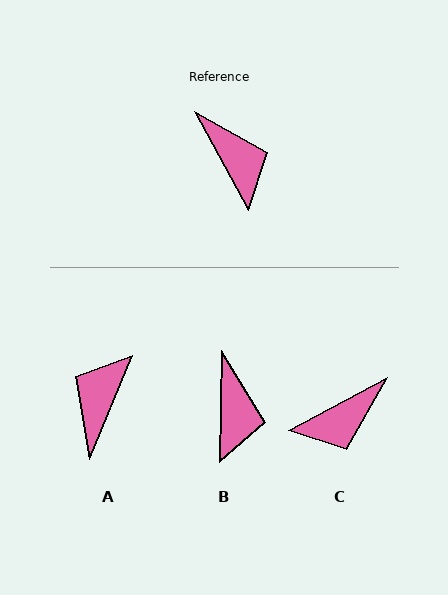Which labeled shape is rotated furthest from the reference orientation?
A, about 128 degrees away.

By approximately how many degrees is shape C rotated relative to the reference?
Approximately 91 degrees clockwise.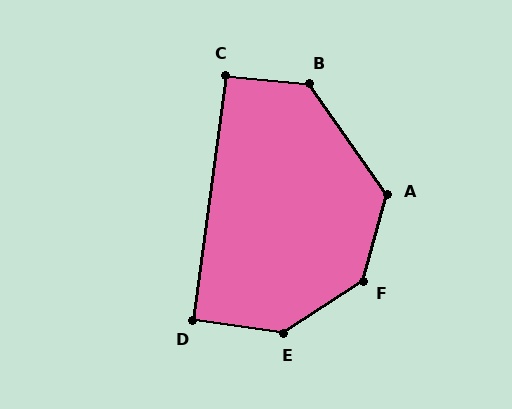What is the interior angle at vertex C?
Approximately 92 degrees (approximately right).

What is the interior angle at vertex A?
Approximately 129 degrees (obtuse).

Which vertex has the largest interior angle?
F, at approximately 139 degrees.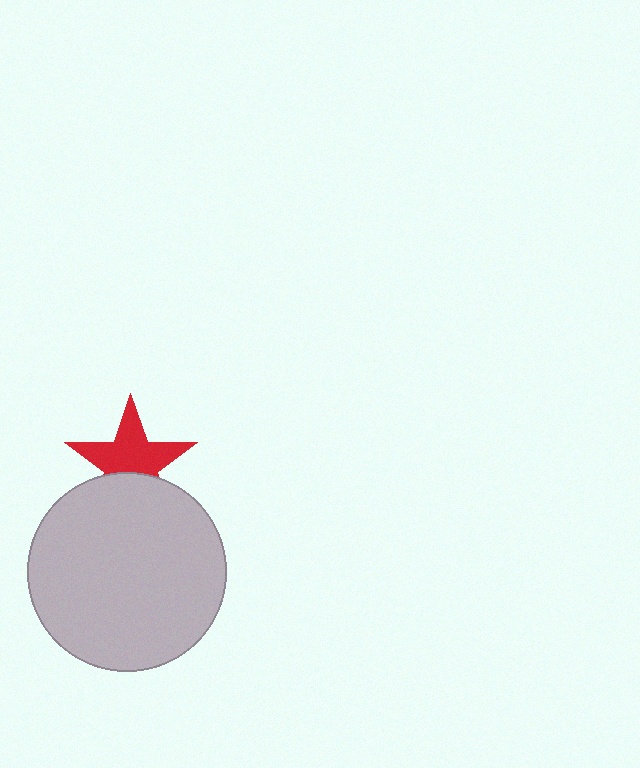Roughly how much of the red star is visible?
About half of it is visible (roughly 64%).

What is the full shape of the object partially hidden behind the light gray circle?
The partially hidden object is a red star.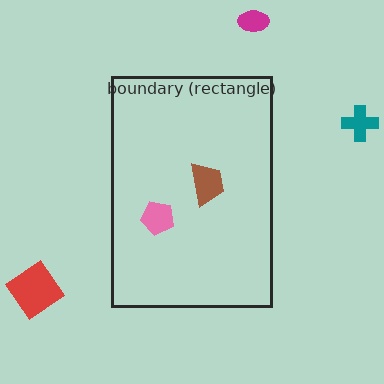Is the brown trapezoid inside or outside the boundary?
Inside.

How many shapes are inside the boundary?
2 inside, 3 outside.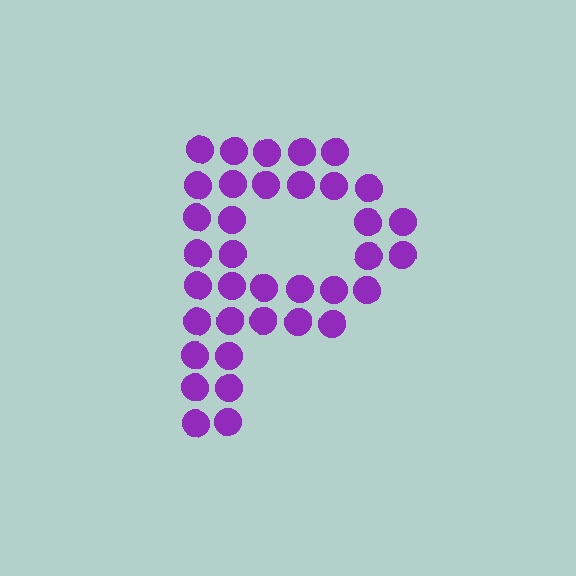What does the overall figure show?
The overall figure shows the letter P.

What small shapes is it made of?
It is made of small circles.